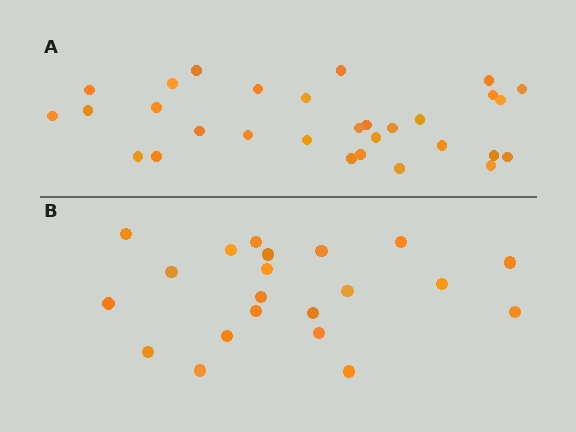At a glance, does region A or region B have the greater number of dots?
Region A (the top region) has more dots.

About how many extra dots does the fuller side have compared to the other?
Region A has roughly 8 or so more dots than region B.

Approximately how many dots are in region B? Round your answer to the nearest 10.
About 20 dots. (The exact count is 21, which rounds to 20.)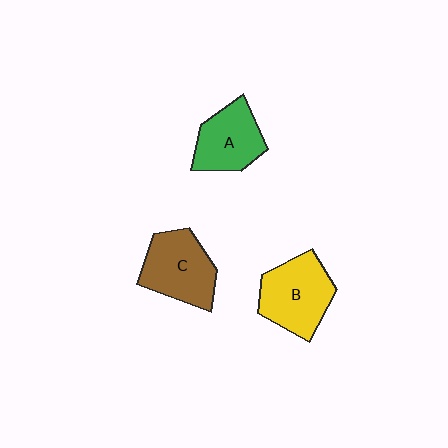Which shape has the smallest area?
Shape A (green).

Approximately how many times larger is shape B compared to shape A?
Approximately 1.2 times.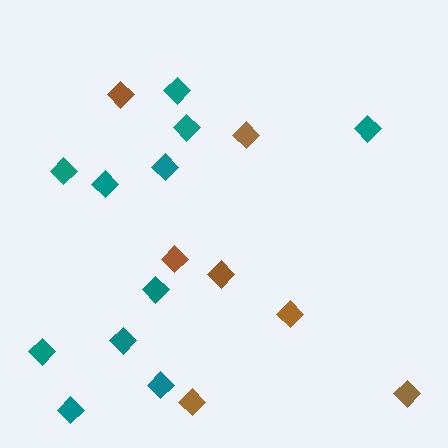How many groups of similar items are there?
There are 2 groups: one group of brown diamonds (7) and one group of teal diamonds (11).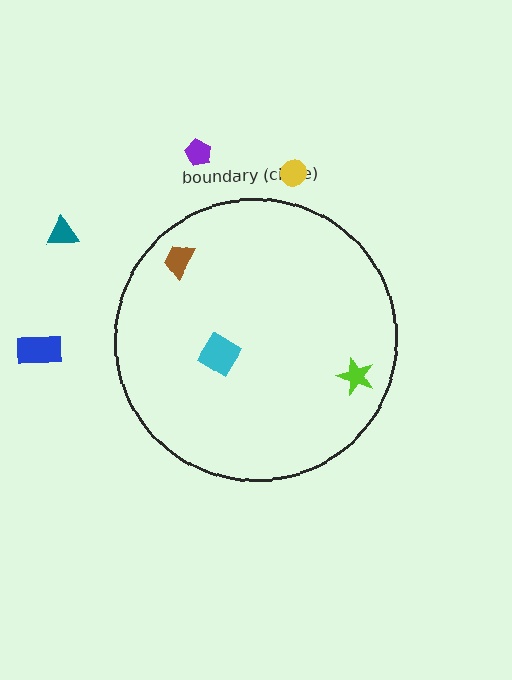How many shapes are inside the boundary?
3 inside, 4 outside.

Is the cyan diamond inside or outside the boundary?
Inside.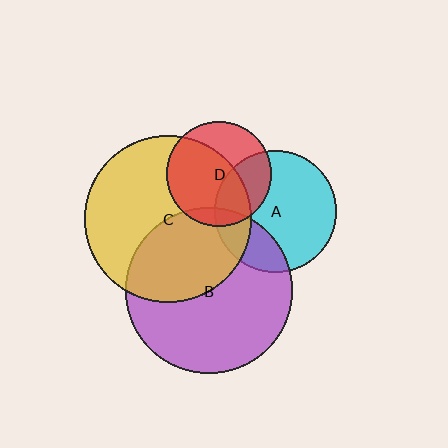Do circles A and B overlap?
Yes.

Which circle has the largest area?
Circle C (yellow).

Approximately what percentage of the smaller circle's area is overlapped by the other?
Approximately 25%.